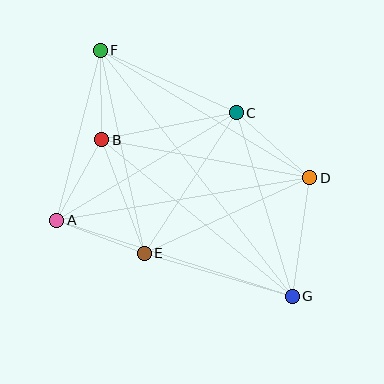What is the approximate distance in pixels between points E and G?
The distance between E and G is approximately 154 pixels.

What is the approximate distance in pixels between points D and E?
The distance between D and E is approximately 182 pixels.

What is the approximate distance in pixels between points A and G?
The distance between A and G is approximately 248 pixels.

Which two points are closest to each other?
Points B and F are closest to each other.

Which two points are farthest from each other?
Points F and G are farthest from each other.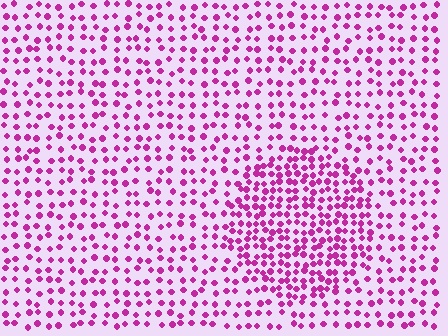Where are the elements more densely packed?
The elements are more densely packed inside the circle boundary.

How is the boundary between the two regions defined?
The boundary is defined by a change in element density (approximately 1.8x ratio). All elements are the same color, size, and shape.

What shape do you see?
I see a circle.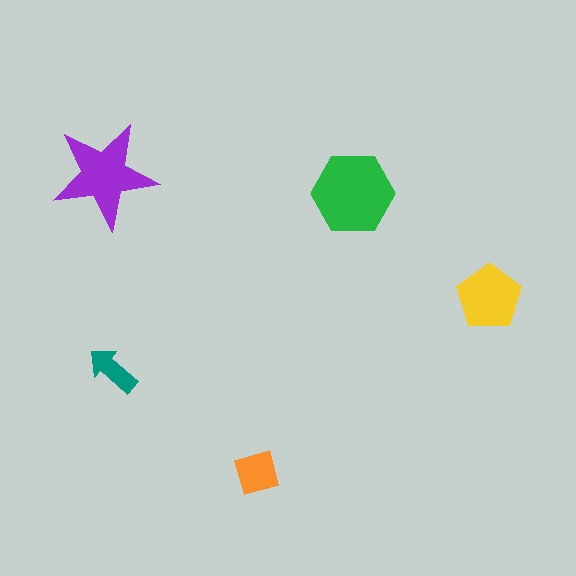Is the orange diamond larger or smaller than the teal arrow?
Larger.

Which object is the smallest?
The teal arrow.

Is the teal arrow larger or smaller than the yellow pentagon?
Smaller.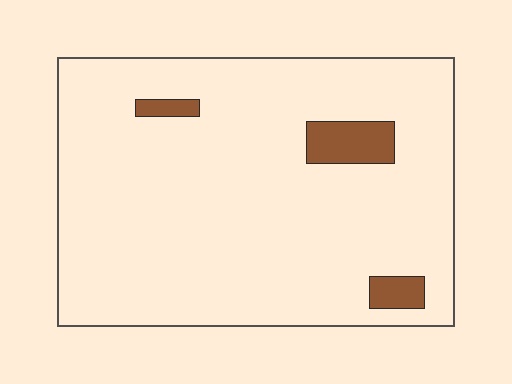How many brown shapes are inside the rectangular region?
3.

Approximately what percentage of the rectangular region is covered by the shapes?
Approximately 5%.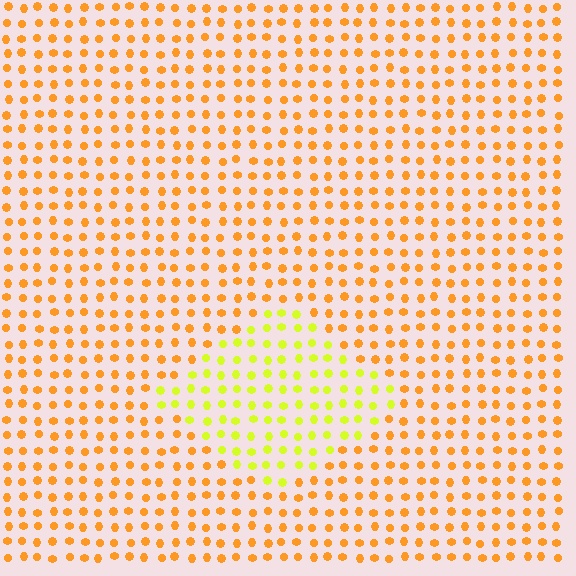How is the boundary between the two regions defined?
The boundary is defined purely by a slight shift in hue (about 39 degrees). Spacing, size, and orientation are identical on both sides.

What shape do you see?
I see a diamond.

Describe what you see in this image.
The image is filled with small orange elements in a uniform arrangement. A diamond-shaped region is visible where the elements are tinted to a slightly different hue, forming a subtle color boundary.